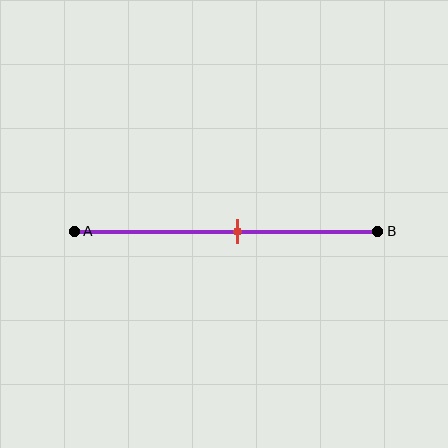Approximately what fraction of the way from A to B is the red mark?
The red mark is approximately 55% of the way from A to B.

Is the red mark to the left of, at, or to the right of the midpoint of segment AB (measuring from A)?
The red mark is to the right of the midpoint of segment AB.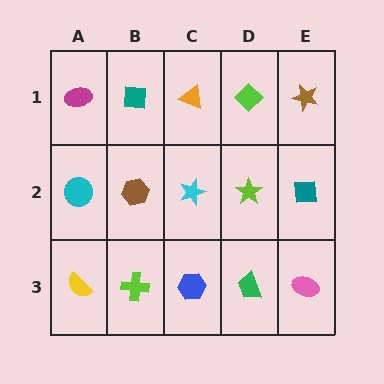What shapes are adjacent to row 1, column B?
A brown hexagon (row 2, column B), a magenta ellipse (row 1, column A), an orange triangle (row 1, column C).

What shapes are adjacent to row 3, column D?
A lime star (row 2, column D), a blue hexagon (row 3, column C), a pink ellipse (row 3, column E).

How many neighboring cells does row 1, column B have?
3.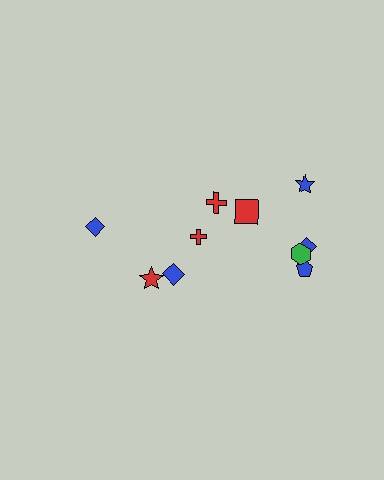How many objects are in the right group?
There are 7 objects.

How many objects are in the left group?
There are 3 objects.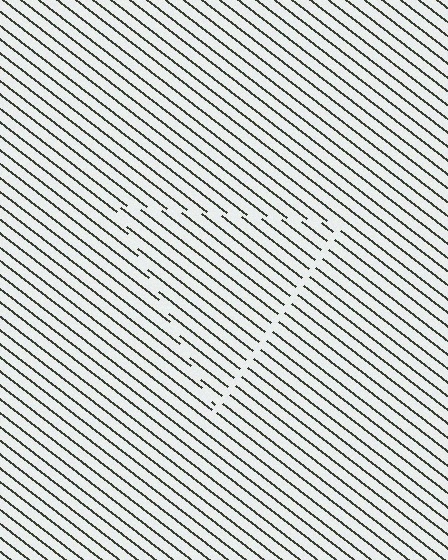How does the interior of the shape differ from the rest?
The interior of the shape contains the same grating, shifted by half a period — the contour is defined by the phase discontinuity where line-ends from the inner and outer gratings abut.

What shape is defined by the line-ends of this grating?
An illusory triangle. The interior of the shape contains the same grating, shifted by half a period — the contour is defined by the phase discontinuity where line-ends from the inner and outer gratings abut.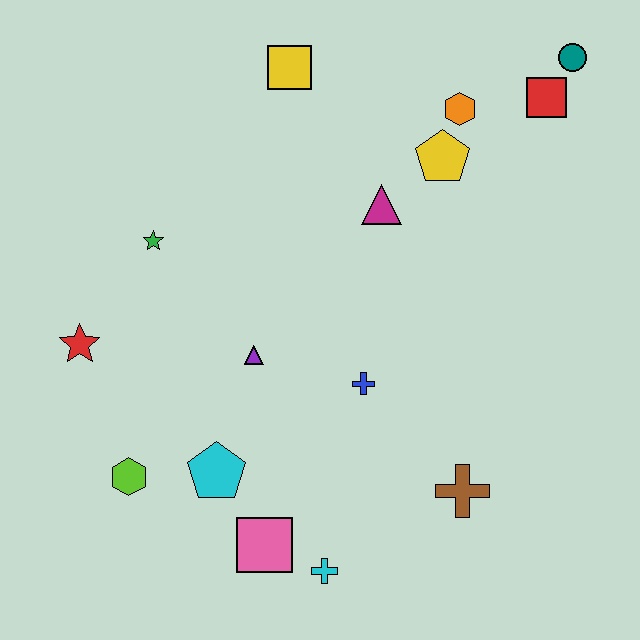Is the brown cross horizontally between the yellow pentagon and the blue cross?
No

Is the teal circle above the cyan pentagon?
Yes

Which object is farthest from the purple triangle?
The teal circle is farthest from the purple triangle.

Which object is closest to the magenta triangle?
The yellow pentagon is closest to the magenta triangle.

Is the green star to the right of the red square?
No